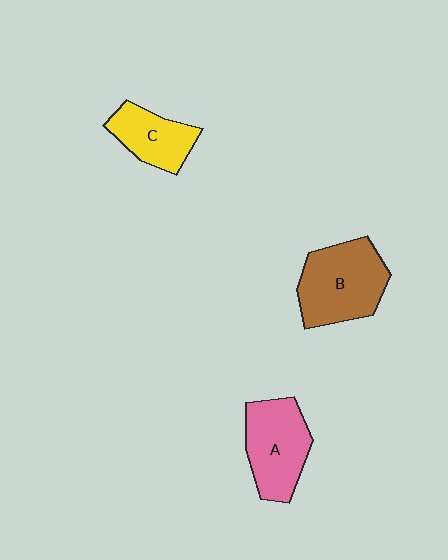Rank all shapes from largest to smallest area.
From largest to smallest: B (brown), A (pink), C (yellow).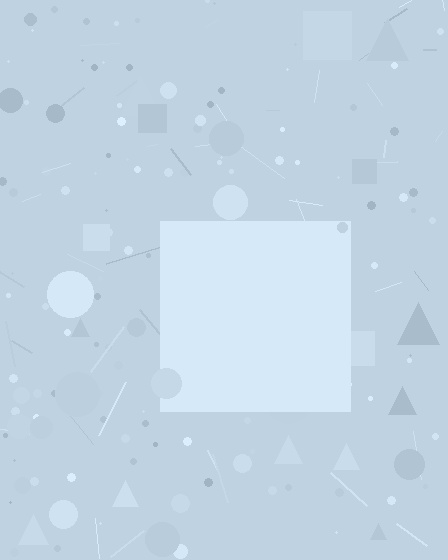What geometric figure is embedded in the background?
A square is embedded in the background.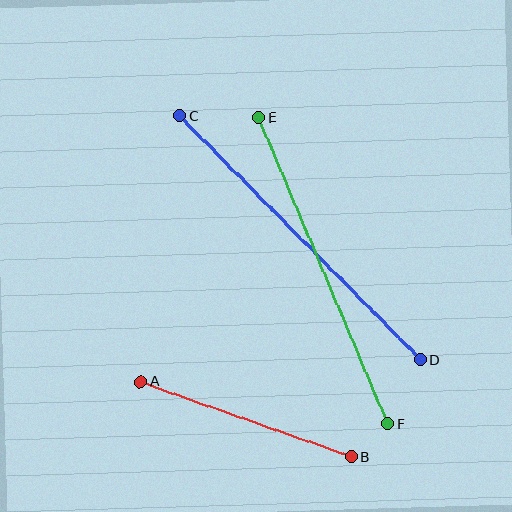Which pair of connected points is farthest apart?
Points C and D are farthest apart.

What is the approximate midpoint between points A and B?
The midpoint is at approximately (246, 419) pixels.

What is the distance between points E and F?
The distance is approximately 332 pixels.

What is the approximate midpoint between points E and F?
The midpoint is at approximately (323, 271) pixels.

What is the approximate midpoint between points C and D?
The midpoint is at approximately (300, 238) pixels.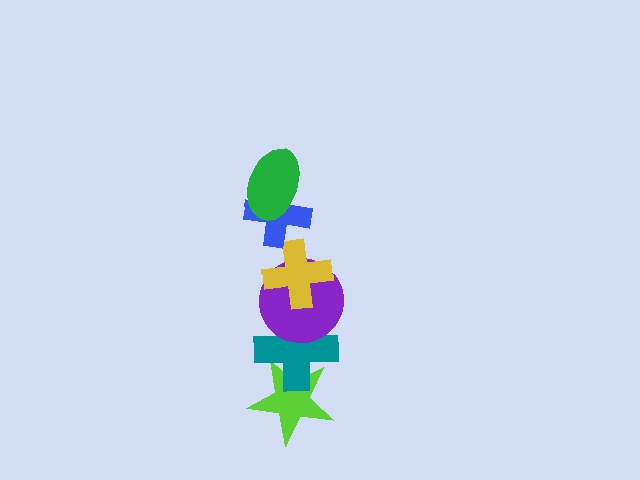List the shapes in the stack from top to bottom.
From top to bottom: the green ellipse, the blue cross, the yellow cross, the purple circle, the teal cross, the lime star.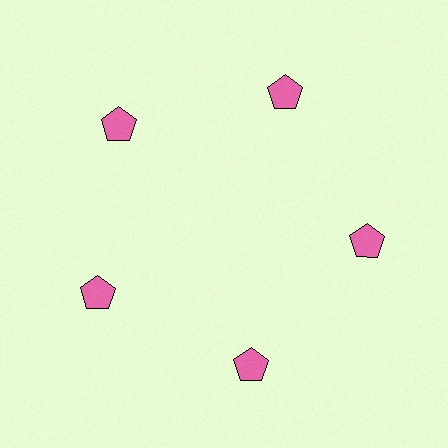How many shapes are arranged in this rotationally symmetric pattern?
There are 5 shapes, arranged in 5 groups of 1.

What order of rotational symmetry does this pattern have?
This pattern has 5-fold rotational symmetry.